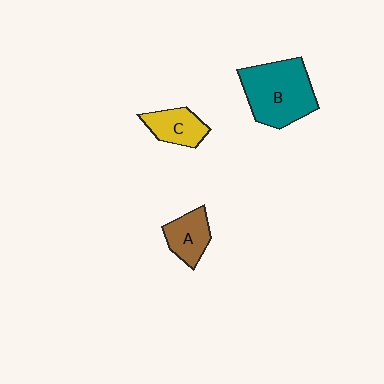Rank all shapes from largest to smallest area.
From largest to smallest: B (teal), A (brown), C (yellow).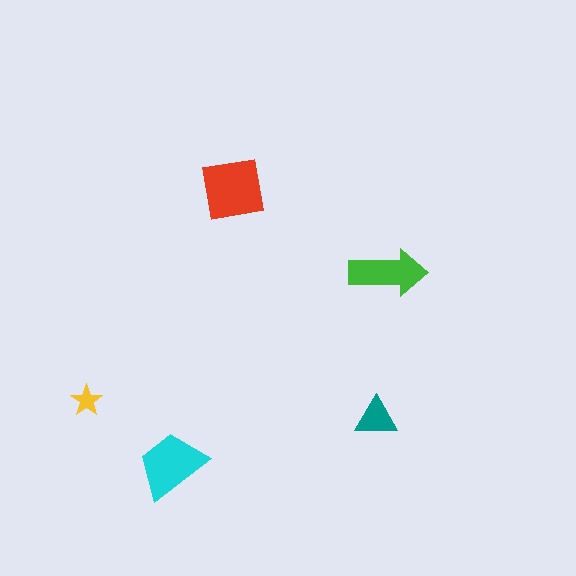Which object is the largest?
The red square.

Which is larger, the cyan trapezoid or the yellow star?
The cyan trapezoid.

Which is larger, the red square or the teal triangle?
The red square.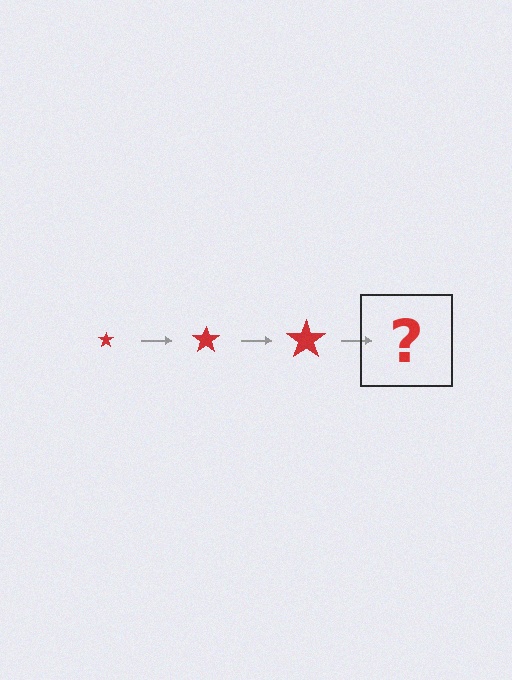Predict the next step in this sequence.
The next step is a red star, larger than the previous one.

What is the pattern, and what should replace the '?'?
The pattern is that the star gets progressively larger each step. The '?' should be a red star, larger than the previous one.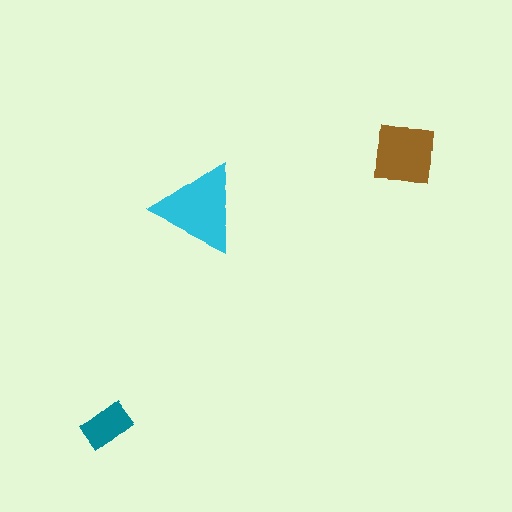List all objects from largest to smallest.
The cyan triangle, the brown square, the teal rectangle.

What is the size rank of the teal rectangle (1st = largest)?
3rd.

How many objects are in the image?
There are 3 objects in the image.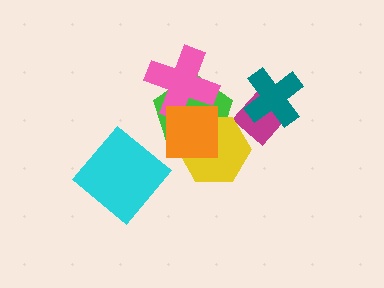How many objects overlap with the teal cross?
1 object overlaps with the teal cross.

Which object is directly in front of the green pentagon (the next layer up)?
The yellow hexagon is directly in front of the green pentagon.